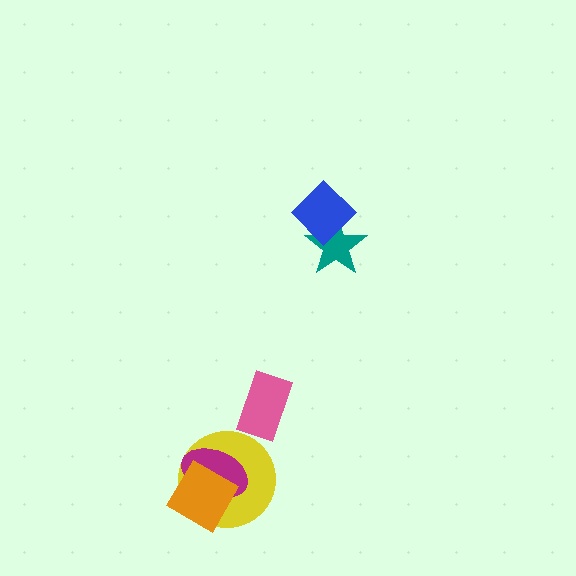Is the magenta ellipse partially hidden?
Yes, it is partially covered by another shape.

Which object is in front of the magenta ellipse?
The orange diamond is in front of the magenta ellipse.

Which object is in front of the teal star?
The blue diamond is in front of the teal star.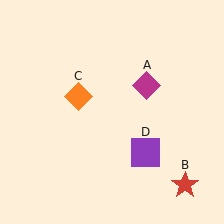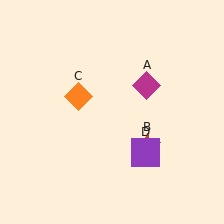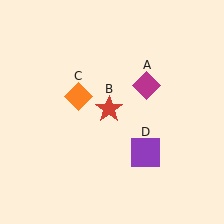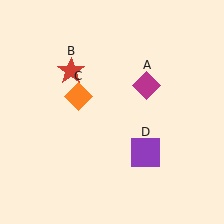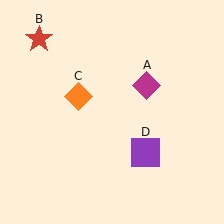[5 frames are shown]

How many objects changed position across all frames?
1 object changed position: red star (object B).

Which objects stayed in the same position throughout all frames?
Magenta diamond (object A) and orange diamond (object C) and purple square (object D) remained stationary.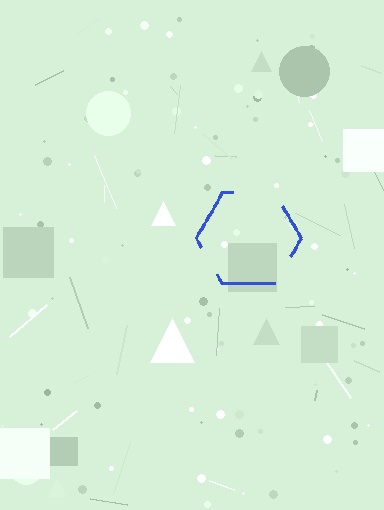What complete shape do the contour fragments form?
The contour fragments form a hexagon.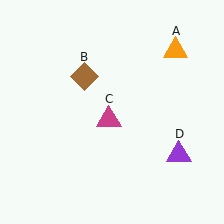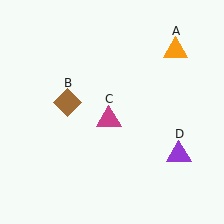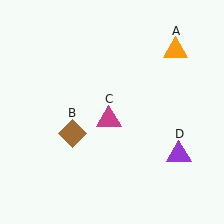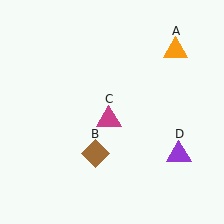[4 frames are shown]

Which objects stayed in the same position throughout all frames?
Orange triangle (object A) and magenta triangle (object C) and purple triangle (object D) remained stationary.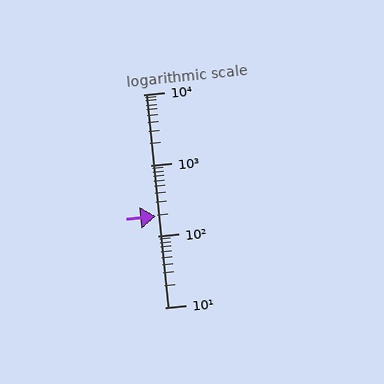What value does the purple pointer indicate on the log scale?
The pointer indicates approximately 190.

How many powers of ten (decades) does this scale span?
The scale spans 3 decades, from 10 to 10000.